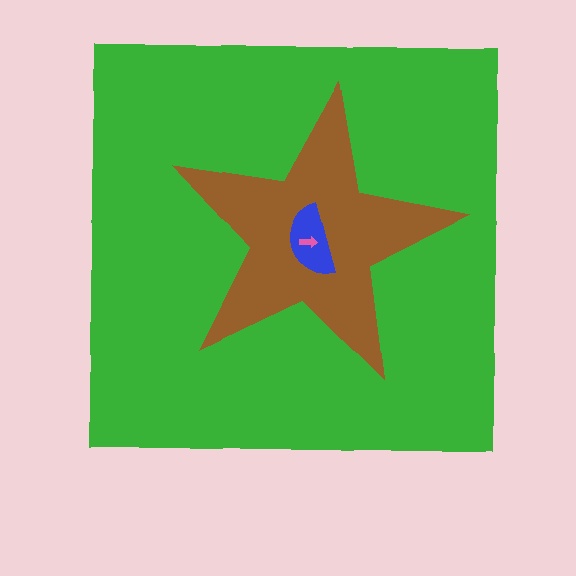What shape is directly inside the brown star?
The blue semicircle.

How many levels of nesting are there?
4.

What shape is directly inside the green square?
The brown star.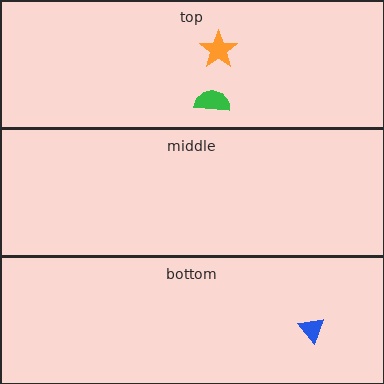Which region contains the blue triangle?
The bottom region.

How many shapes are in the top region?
2.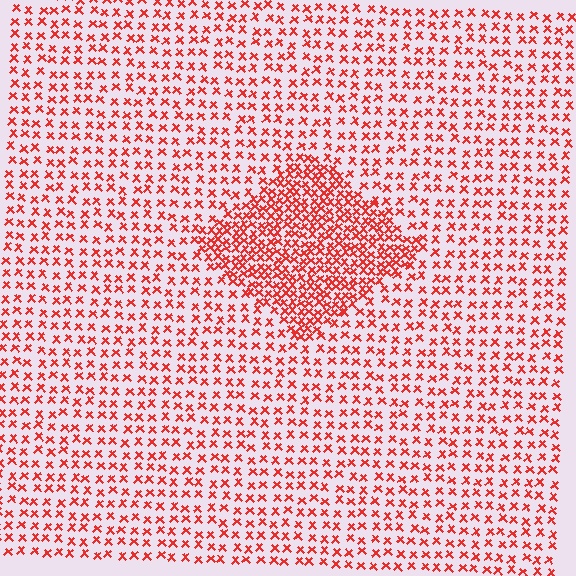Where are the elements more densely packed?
The elements are more densely packed inside the diamond boundary.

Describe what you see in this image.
The image contains small red elements arranged at two different densities. A diamond-shaped region is visible where the elements are more densely packed than the surrounding area.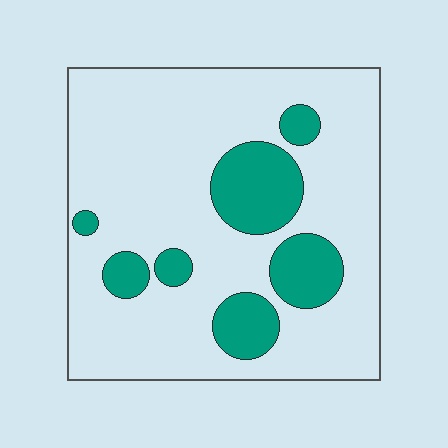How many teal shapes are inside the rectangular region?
7.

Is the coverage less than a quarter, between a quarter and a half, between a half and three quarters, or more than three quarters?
Less than a quarter.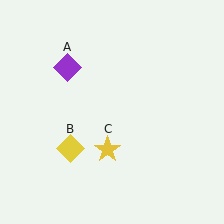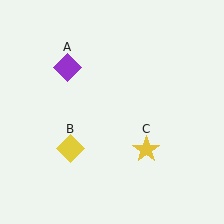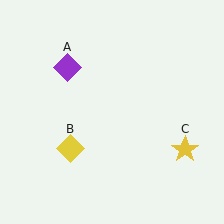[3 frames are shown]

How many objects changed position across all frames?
1 object changed position: yellow star (object C).